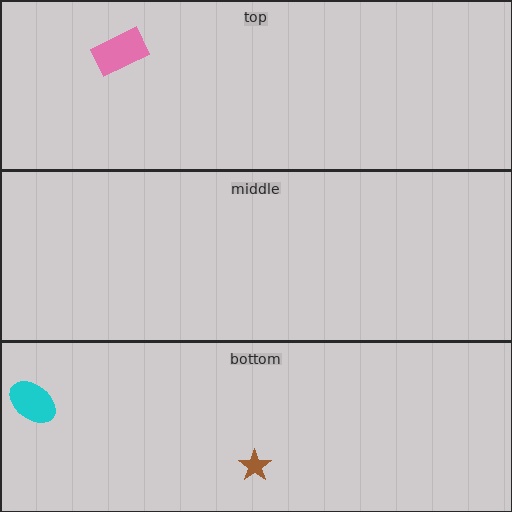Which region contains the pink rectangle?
The top region.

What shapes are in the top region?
The pink rectangle.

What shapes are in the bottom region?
The brown star, the cyan ellipse.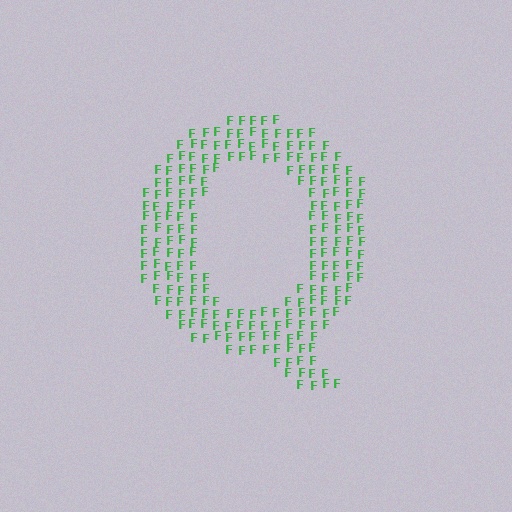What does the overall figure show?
The overall figure shows the letter Q.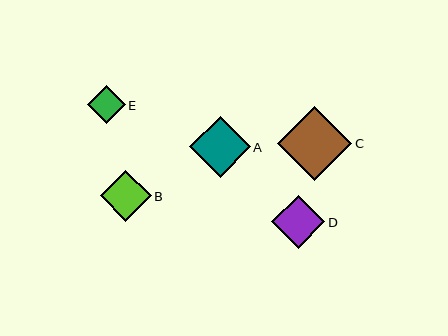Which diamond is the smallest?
Diamond E is the smallest with a size of approximately 37 pixels.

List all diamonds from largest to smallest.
From largest to smallest: C, A, D, B, E.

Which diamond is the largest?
Diamond C is the largest with a size of approximately 74 pixels.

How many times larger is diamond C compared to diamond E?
Diamond C is approximately 2.0 times the size of diamond E.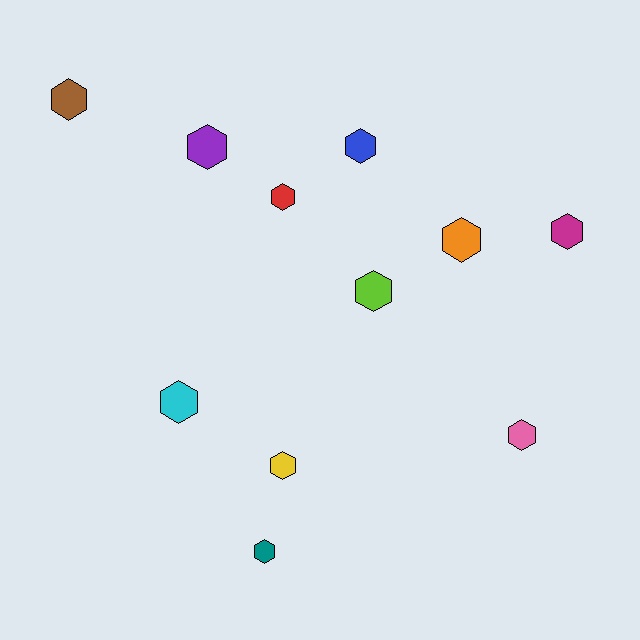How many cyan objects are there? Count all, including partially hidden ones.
There is 1 cyan object.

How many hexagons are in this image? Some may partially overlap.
There are 11 hexagons.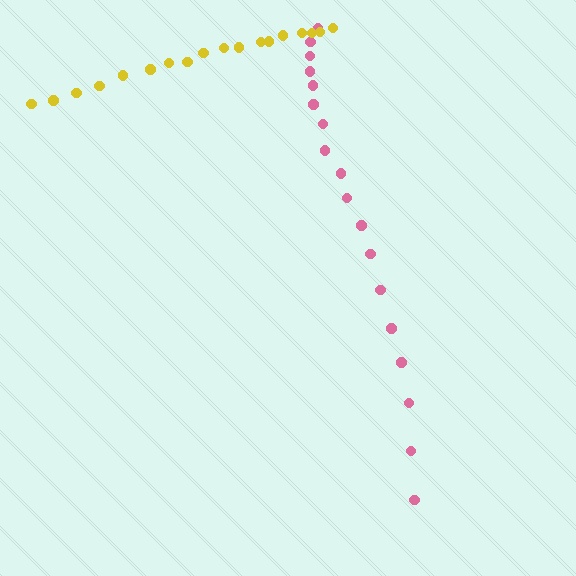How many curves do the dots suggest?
There are 2 distinct paths.